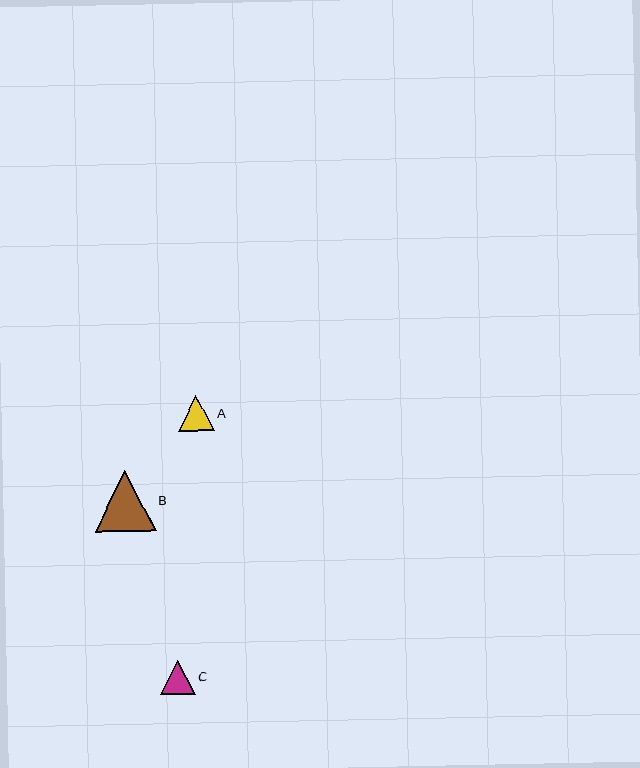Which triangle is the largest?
Triangle B is the largest with a size of approximately 61 pixels.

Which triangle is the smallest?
Triangle C is the smallest with a size of approximately 35 pixels.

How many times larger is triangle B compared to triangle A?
Triangle B is approximately 1.7 times the size of triangle A.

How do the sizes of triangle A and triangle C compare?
Triangle A and triangle C are approximately the same size.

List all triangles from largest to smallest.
From largest to smallest: B, A, C.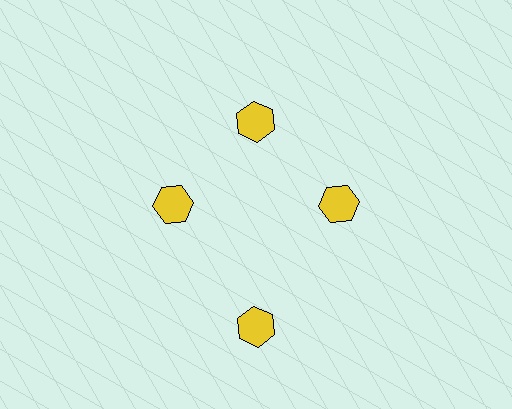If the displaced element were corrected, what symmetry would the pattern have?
It would have 4-fold rotational symmetry — the pattern would map onto itself every 90 degrees.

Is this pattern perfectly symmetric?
No. The 4 yellow hexagons are arranged in a ring, but one element near the 6 o'clock position is pushed outward from the center, breaking the 4-fold rotational symmetry.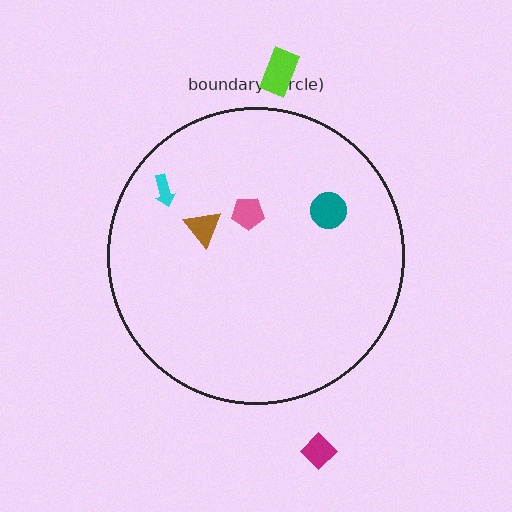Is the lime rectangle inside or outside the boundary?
Outside.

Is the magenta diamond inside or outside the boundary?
Outside.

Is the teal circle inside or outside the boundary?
Inside.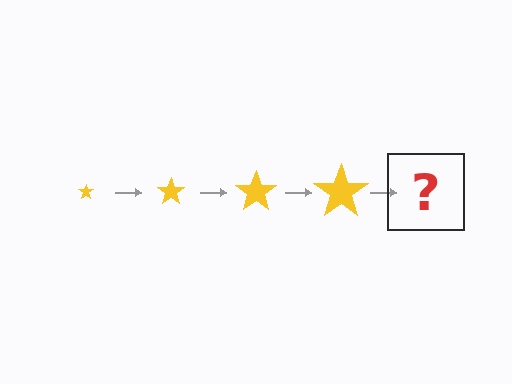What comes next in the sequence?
The next element should be a yellow star, larger than the previous one.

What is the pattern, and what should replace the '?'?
The pattern is that the star gets progressively larger each step. The '?' should be a yellow star, larger than the previous one.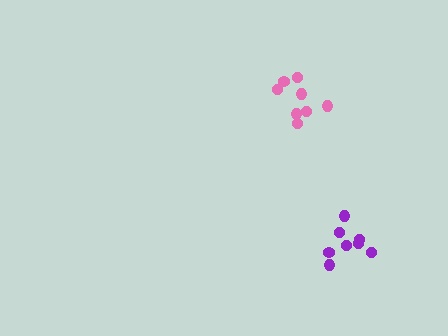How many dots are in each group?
Group 1: 8 dots, Group 2: 8 dots (16 total).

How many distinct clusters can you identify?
There are 2 distinct clusters.